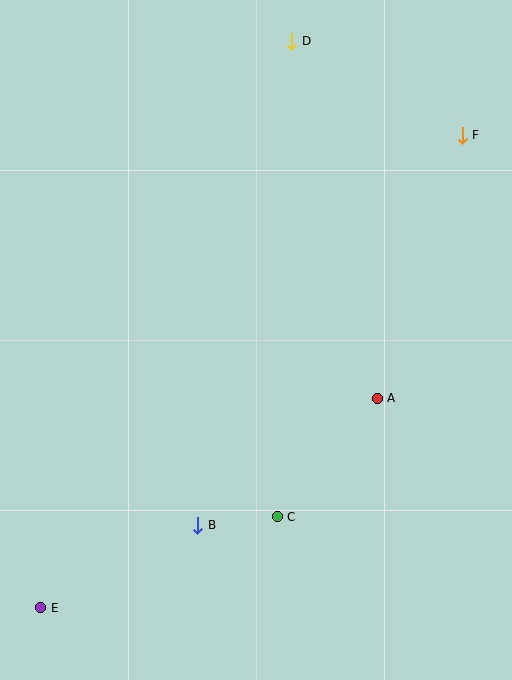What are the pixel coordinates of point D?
Point D is at (292, 41).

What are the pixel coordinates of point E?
Point E is at (41, 608).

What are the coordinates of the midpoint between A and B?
The midpoint between A and B is at (288, 462).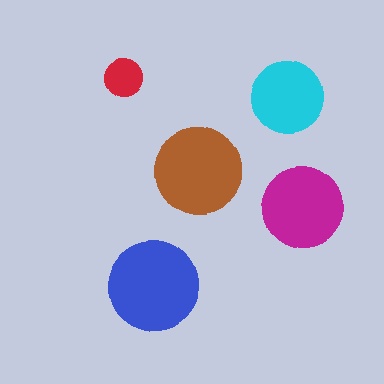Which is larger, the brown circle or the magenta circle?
The brown one.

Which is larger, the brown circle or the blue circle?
The blue one.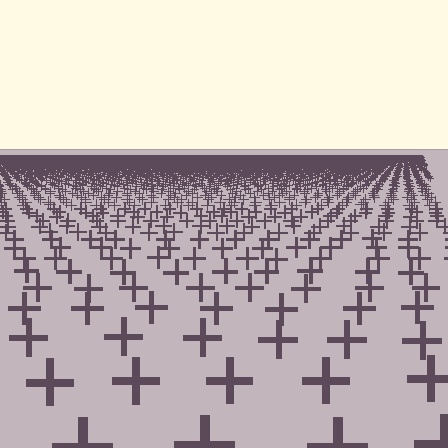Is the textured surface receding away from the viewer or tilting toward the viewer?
The surface is receding away from the viewer. Texture elements get smaller and denser toward the top.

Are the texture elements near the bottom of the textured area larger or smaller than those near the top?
Larger. Near the bottom, elements are closer to the viewer and appear at a bigger on-screen size.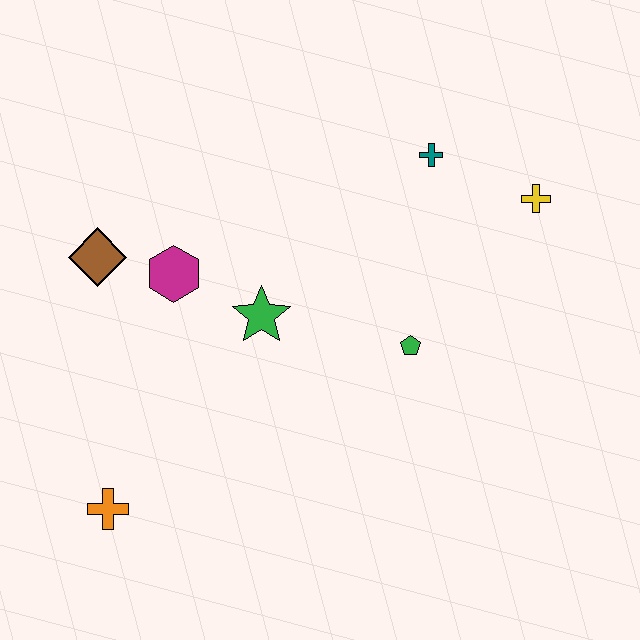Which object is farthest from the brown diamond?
The yellow cross is farthest from the brown diamond.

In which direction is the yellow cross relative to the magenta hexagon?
The yellow cross is to the right of the magenta hexagon.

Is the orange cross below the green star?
Yes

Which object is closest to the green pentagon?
The green star is closest to the green pentagon.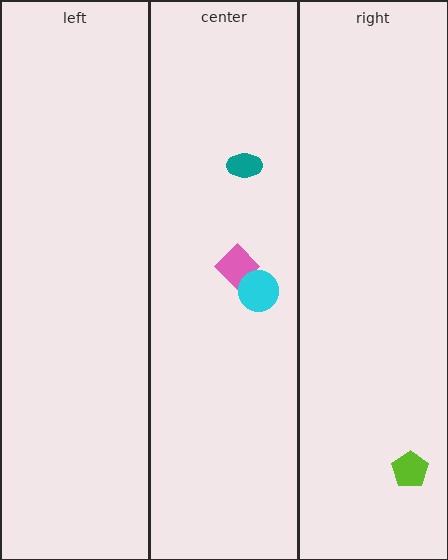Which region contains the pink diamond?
The center region.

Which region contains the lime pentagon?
The right region.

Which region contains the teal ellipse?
The center region.